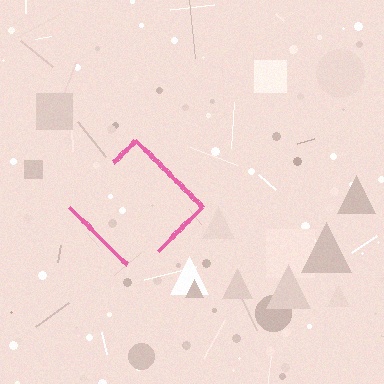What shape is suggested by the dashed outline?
The dashed outline suggests a diamond.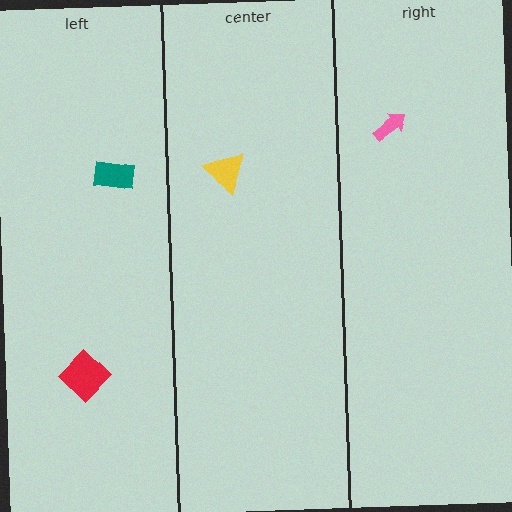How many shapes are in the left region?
2.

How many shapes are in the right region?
1.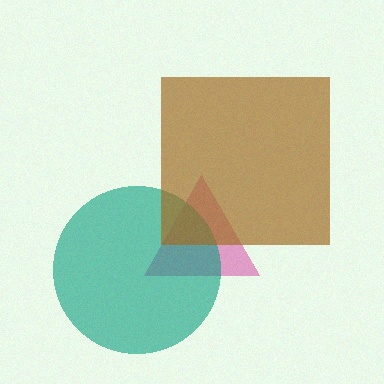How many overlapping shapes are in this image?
There are 3 overlapping shapes in the image.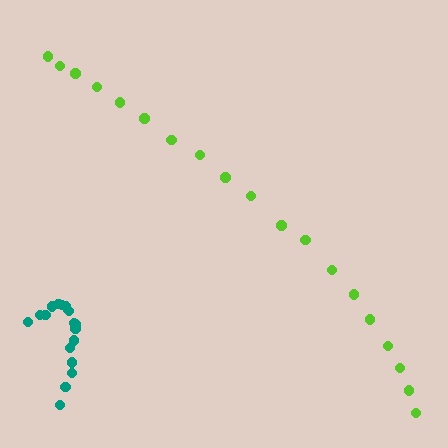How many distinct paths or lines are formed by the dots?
There are 2 distinct paths.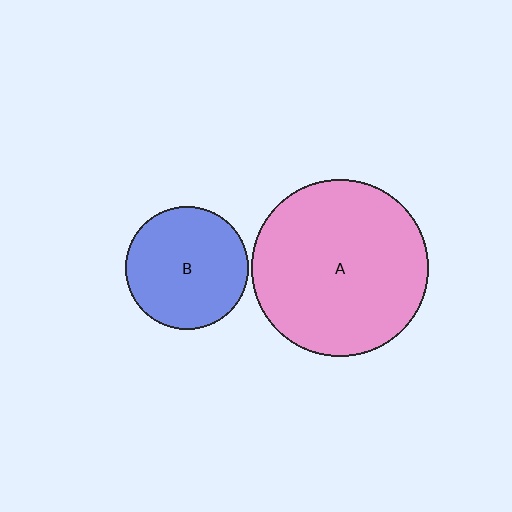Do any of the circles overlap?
No, none of the circles overlap.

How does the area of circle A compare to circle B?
Approximately 2.1 times.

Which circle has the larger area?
Circle A (pink).